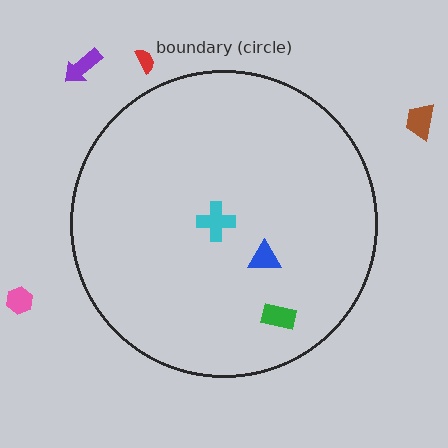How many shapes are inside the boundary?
3 inside, 4 outside.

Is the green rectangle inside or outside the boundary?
Inside.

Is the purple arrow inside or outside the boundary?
Outside.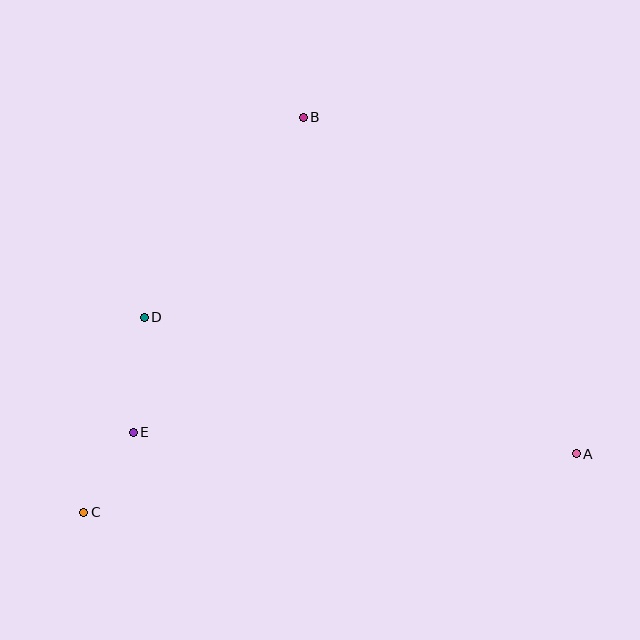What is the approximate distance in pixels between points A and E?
The distance between A and E is approximately 444 pixels.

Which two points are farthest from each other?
Points A and C are farthest from each other.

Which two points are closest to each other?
Points C and E are closest to each other.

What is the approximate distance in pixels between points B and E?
The distance between B and E is approximately 358 pixels.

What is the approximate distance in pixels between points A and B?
The distance between A and B is approximately 433 pixels.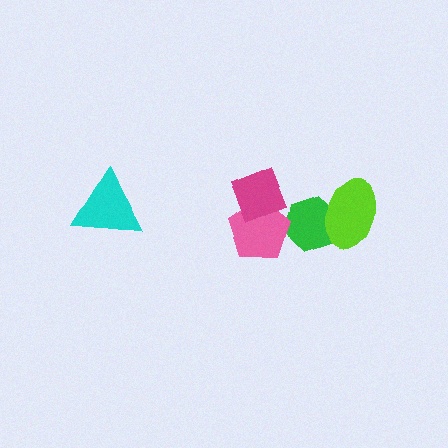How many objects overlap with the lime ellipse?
1 object overlaps with the lime ellipse.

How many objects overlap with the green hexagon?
2 objects overlap with the green hexagon.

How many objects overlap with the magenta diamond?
1 object overlaps with the magenta diamond.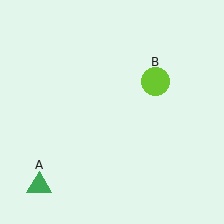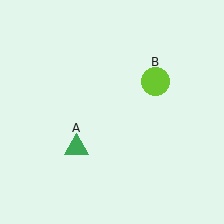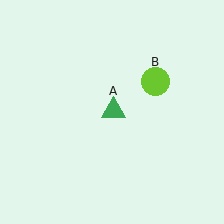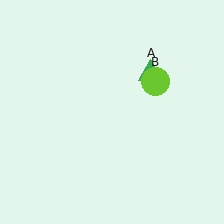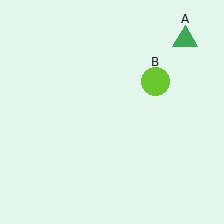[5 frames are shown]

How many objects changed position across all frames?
1 object changed position: green triangle (object A).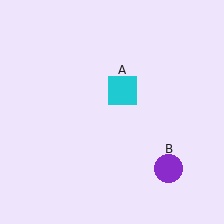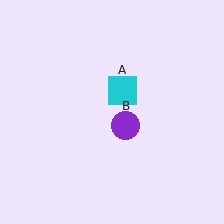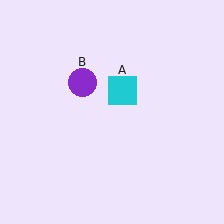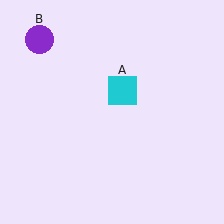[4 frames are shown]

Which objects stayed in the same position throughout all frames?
Cyan square (object A) remained stationary.